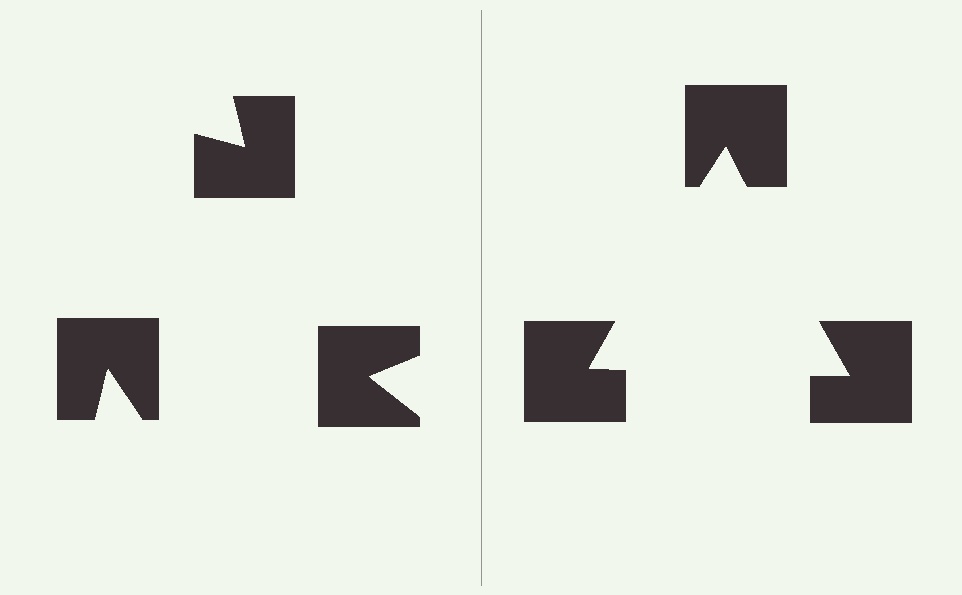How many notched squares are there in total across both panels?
6 — 3 on each side.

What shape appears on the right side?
An illusory triangle.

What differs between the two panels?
The notched squares are positioned identically on both sides; only the wedge orientations differ. On the right they align to a triangle; on the left they are misaligned.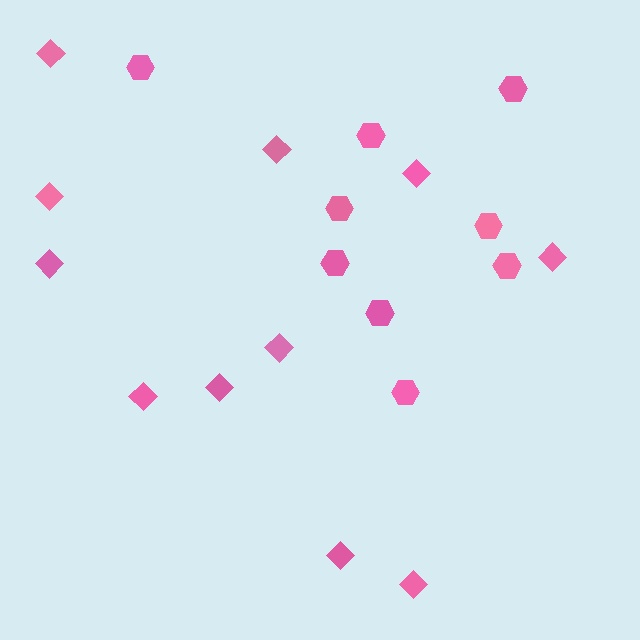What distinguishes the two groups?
There are 2 groups: one group of diamonds (11) and one group of hexagons (9).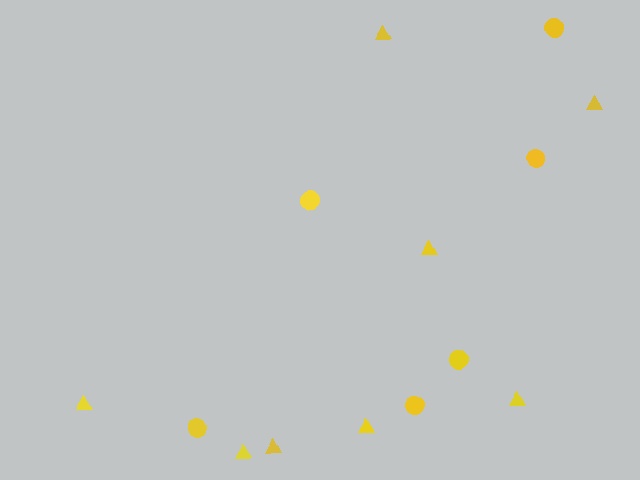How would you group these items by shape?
There are 2 groups: one group of circles (6) and one group of triangles (8).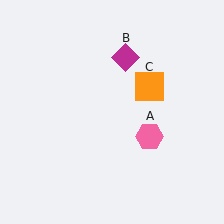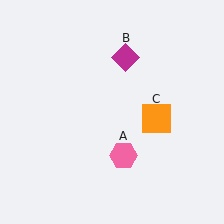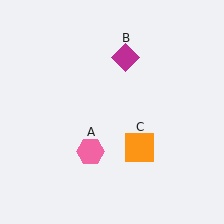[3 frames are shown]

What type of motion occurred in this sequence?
The pink hexagon (object A), orange square (object C) rotated clockwise around the center of the scene.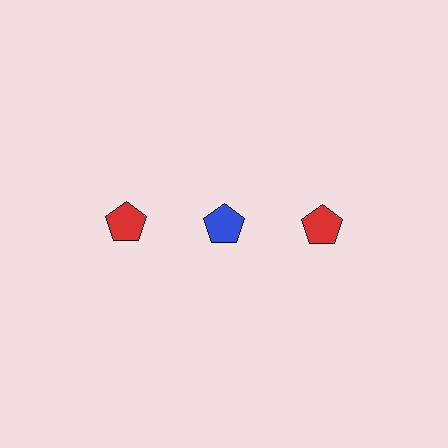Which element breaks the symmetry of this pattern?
The blue pentagon in the top row, second from left column breaks the symmetry. All other shapes are red pentagons.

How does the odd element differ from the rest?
It has a different color: blue instead of red.